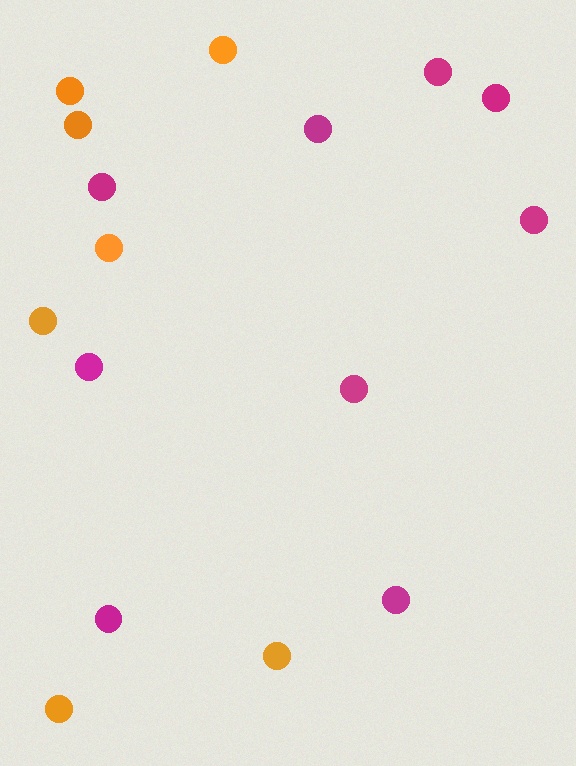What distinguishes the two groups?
There are 2 groups: one group of magenta circles (9) and one group of orange circles (7).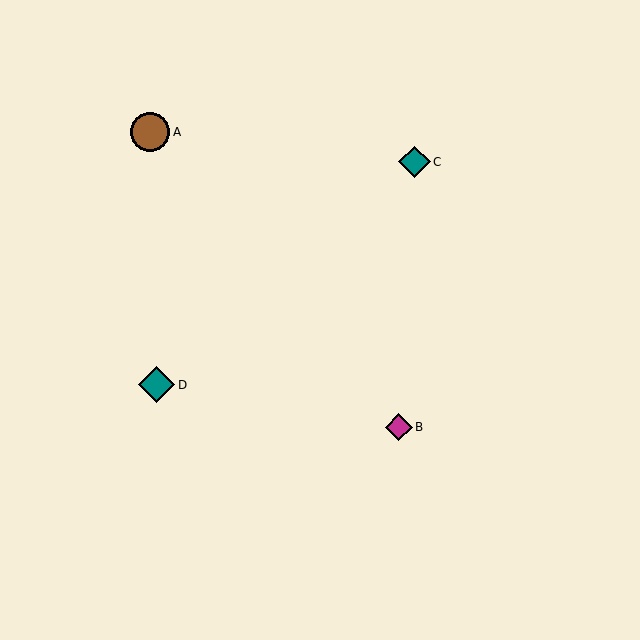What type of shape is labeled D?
Shape D is a teal diamond.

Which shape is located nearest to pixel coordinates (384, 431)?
The magenta diamond (labeled B) at (399, 427) is nearest to that location.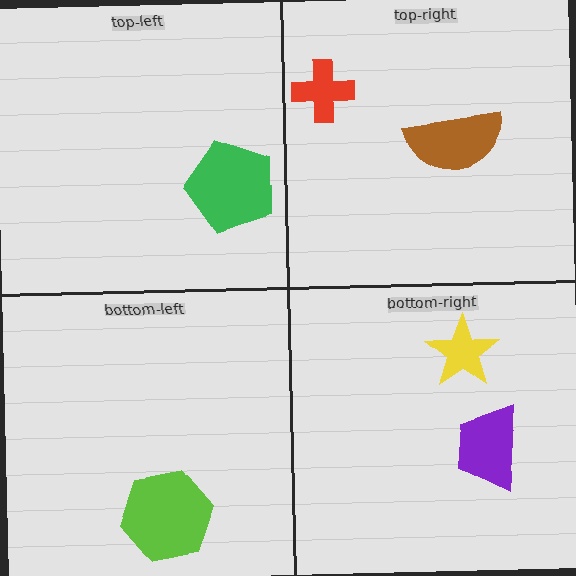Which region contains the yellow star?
The bottom-right region.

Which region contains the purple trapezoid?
The bottom-right region.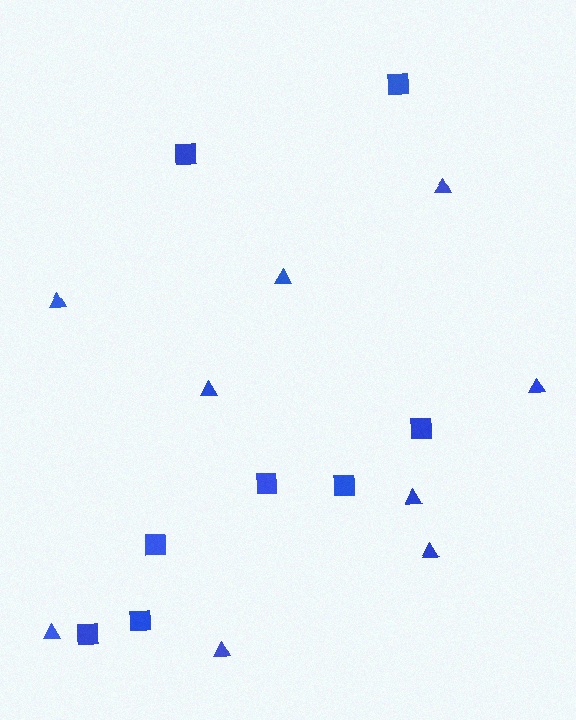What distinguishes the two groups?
There are 2 groups: one group of squares (8) and one group of triangles (9).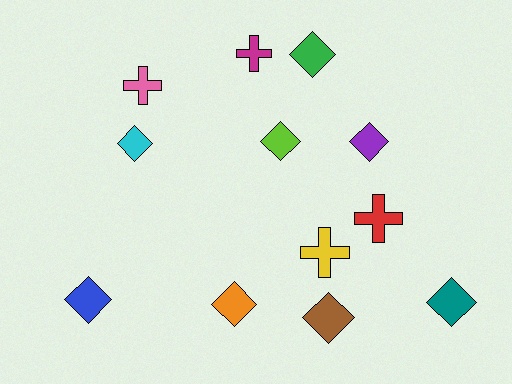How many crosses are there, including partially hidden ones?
There are 4 crosses.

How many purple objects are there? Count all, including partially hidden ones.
There is 1 purple object.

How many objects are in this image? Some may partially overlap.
There are 12 objects.